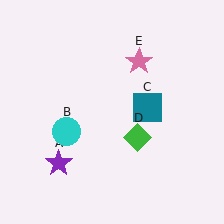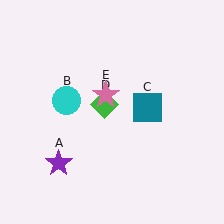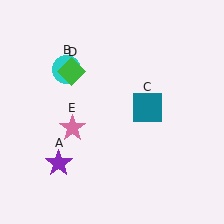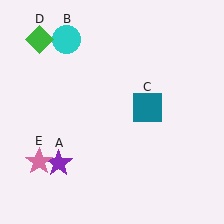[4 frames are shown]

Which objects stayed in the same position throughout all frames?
Purple star (object A) and teal square (object C) remained stationary.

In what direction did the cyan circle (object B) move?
The cyan circle (object B) moved up.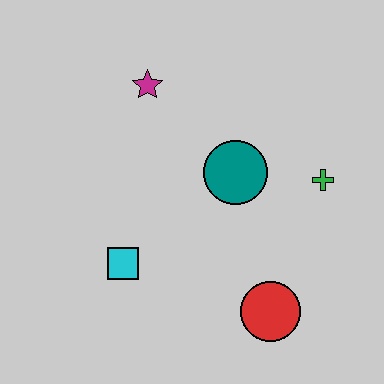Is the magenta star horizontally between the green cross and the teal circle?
No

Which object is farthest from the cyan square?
The green cross is farthest from the cyan square.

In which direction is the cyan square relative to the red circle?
The cyan square is to the left of the red circle.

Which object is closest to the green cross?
The teal circle is closest to the green cross.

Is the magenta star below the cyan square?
No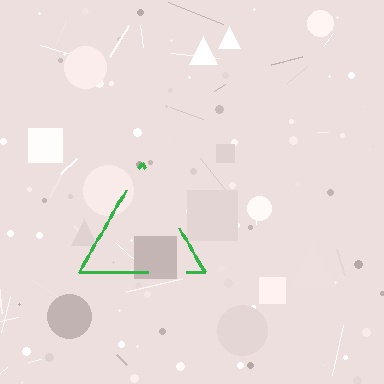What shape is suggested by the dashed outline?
The dashed outline suggests a triangle.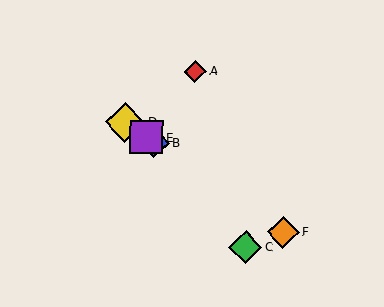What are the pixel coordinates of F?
Object F is at (283, 232).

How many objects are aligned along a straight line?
4 objects (B, D, E, F) are aligned along a straight line.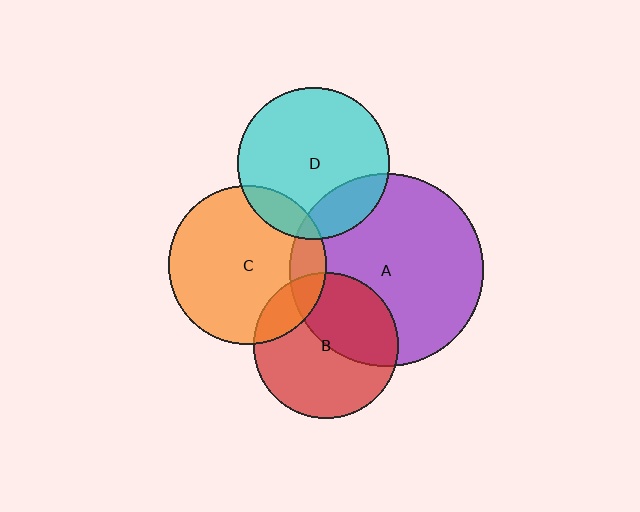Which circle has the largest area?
Circle A (purple).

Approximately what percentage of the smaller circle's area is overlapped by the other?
Approximately 40%.